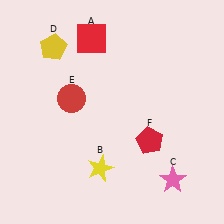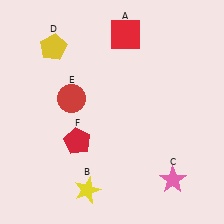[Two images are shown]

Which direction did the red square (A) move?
The red square (A) moved right.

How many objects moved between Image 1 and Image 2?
3 objects moved between the two images.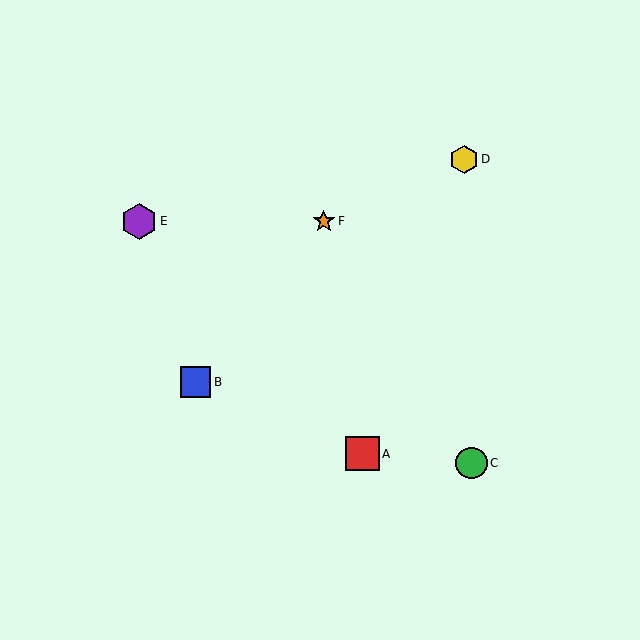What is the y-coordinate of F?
Object F is at y≈221.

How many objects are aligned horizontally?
2 objects (E, F) are aligned horizontally.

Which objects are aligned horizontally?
Objects E, F are aligned horizontally.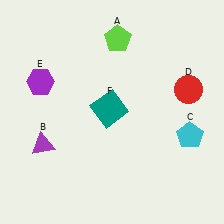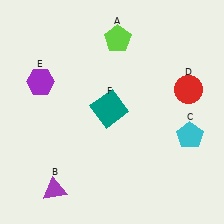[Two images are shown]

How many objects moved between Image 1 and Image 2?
1 object moved between the two images.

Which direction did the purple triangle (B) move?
The purple triangle (B) moved down.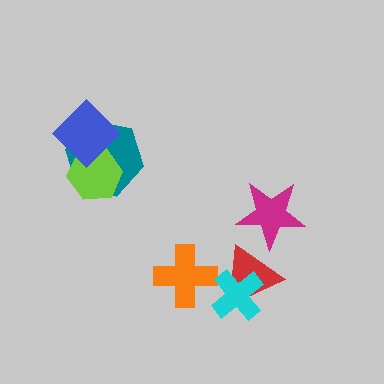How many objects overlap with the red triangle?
1 object overlaps with the red triangle.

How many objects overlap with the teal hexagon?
2 objects overlap with the teal hexagon.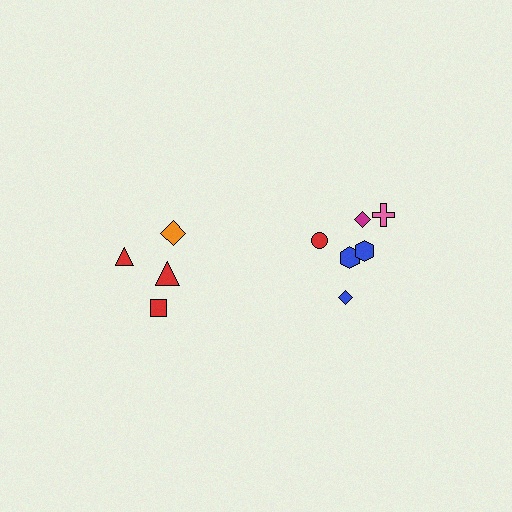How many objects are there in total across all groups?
There are 10 objects.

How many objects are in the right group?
There are 6 objects.